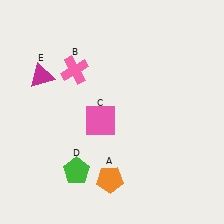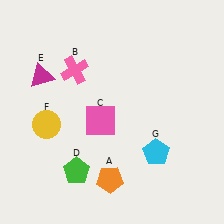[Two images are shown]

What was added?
A yellow circle (F), a cyan pentagon (G) were added in Image 2.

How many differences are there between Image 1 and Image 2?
There are 2 differences between the two images.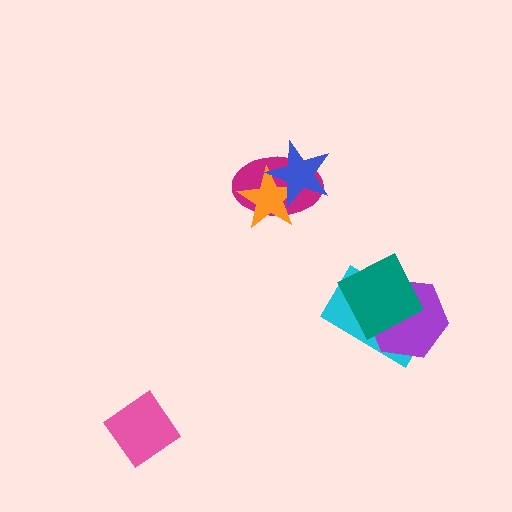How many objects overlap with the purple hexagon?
2 objects overlap with the purple hexagon.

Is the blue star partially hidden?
No, no other shape covers it.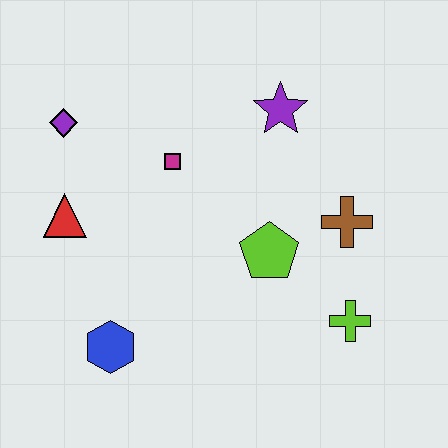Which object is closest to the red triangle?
The purple diamond is closest to the red triangle.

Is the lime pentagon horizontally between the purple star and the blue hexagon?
Yes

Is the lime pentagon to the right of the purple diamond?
Yes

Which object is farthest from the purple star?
The blue hexagon is farthest from the purple star.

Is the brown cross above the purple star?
No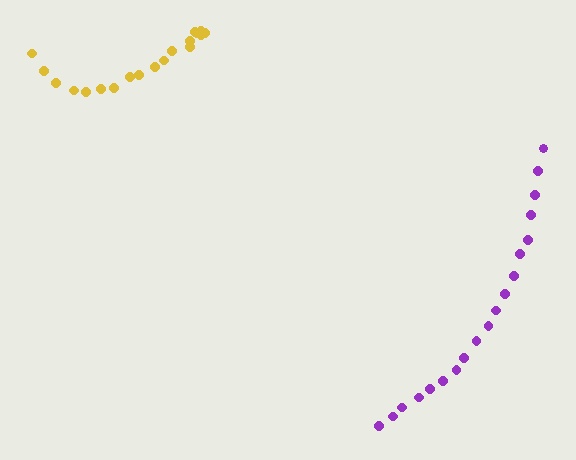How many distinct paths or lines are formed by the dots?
There are 2 distinct paths.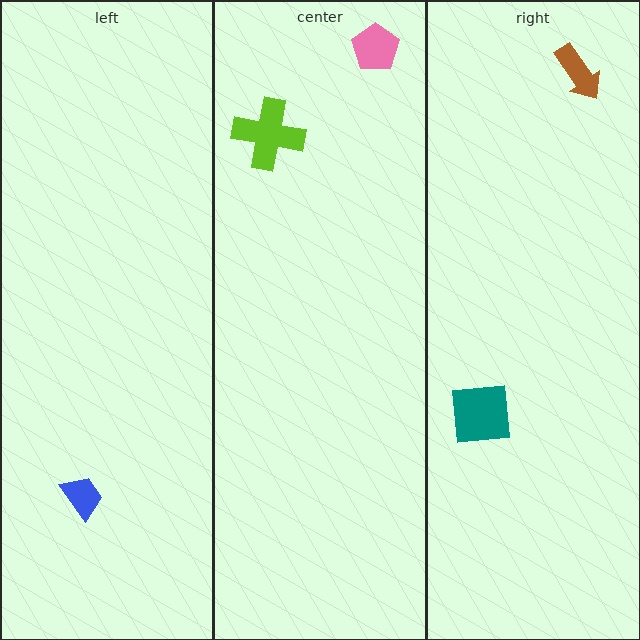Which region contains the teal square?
The right region.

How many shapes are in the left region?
1.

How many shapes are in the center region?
2.